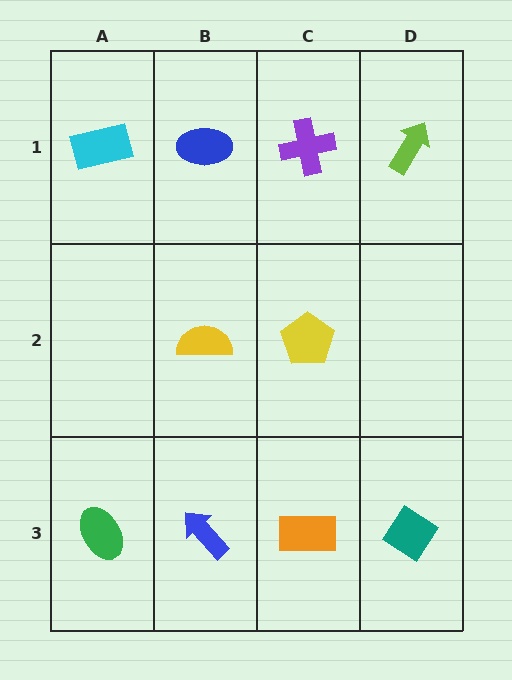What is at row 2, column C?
A yellow pentagon.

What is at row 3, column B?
A blue arrow.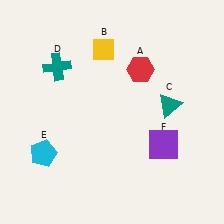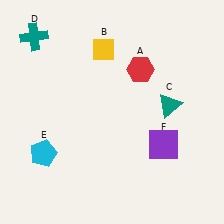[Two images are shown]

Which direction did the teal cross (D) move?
The teal cross (D) moved up.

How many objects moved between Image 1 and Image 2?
1 object moved between the two images.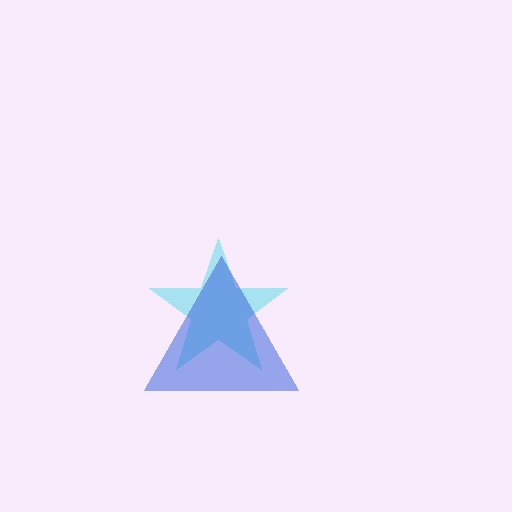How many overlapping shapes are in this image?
There are 2 overlapping shapes in the image.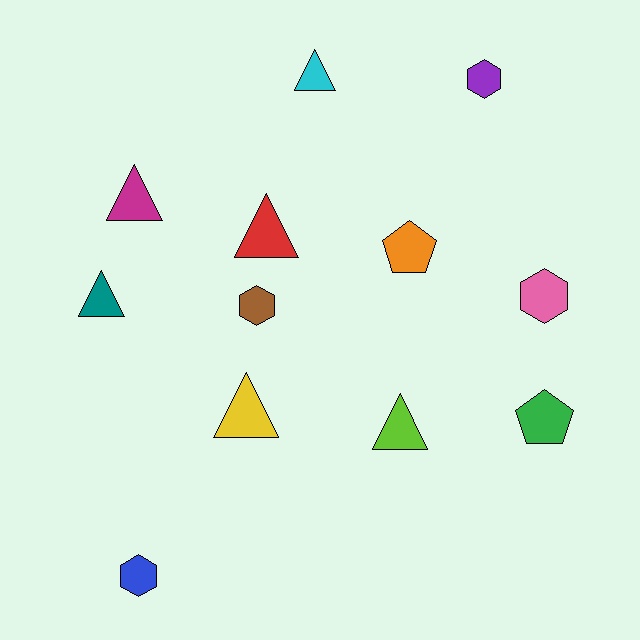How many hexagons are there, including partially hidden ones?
There are 4 hexagons.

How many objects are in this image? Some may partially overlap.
There are 12 objects.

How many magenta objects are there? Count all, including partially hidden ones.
There is 1 magenta object.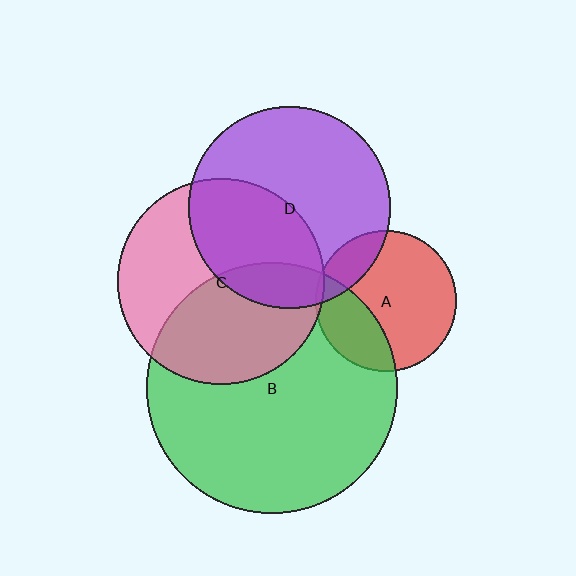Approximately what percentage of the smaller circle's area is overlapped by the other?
Approximately 15%.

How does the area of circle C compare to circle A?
Approximately 2.1 times.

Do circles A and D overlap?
Yes.